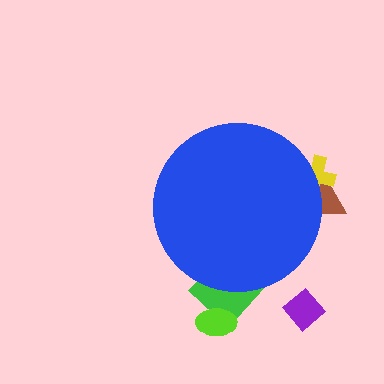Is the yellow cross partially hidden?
Yes, the yellow cross is partially hidden behind the blue circle.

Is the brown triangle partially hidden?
Yes, the brown triangle is partially hidden behind the blue circle.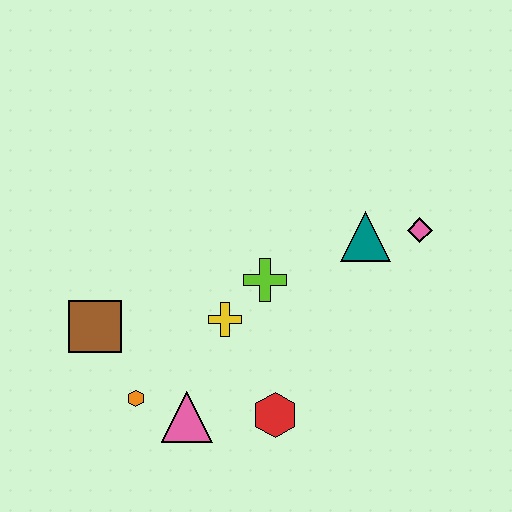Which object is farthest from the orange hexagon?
The pink diamond is farthest from the orange hexagon.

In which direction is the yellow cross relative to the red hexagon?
The yellow cross is above the red hexagon.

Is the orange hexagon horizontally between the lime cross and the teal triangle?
No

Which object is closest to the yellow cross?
The lime cross is closest to the yellow cross.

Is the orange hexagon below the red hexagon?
No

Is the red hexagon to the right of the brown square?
Yes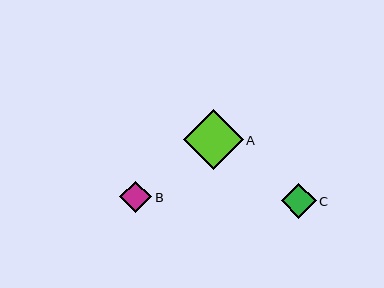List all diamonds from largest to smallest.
From largest to smallest: A, C, B.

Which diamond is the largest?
Diamond A is the largest with a size of approximately 60 pixels.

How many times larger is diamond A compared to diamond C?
Diamond A is approximately 1.7 times the size of diamond C.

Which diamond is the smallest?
Diamond B is the smallest with a size of approximately 32 pixels.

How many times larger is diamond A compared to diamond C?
Diamond A is approximately 1.7 times the size of diamond C.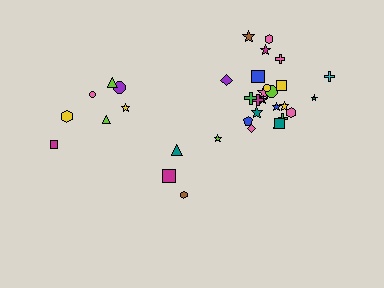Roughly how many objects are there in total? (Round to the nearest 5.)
Roughly 35 objects in total.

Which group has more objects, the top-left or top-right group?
The top-right group.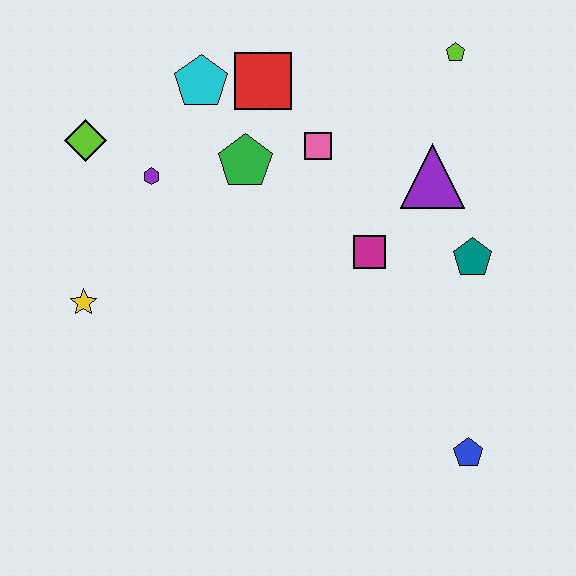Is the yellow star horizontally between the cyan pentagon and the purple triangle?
No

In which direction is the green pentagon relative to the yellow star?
The green pentagon is to the right of the yellow star.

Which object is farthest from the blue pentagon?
The lime diamond is farthest from the blue pentagon.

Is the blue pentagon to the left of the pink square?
No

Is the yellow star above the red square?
No